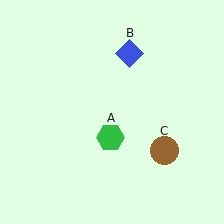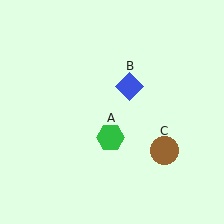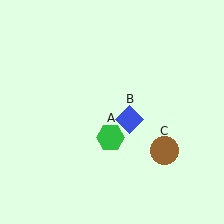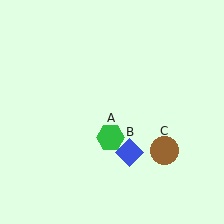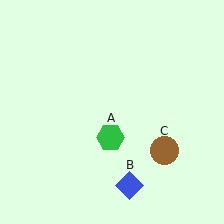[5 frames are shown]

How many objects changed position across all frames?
1 object changed position: blue diamond (object B).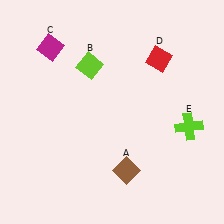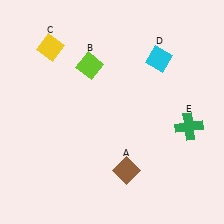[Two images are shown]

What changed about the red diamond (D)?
In Image 1, D is red. In Image 2, it changed to cyan.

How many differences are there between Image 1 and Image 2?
There are 3 differences between the two images.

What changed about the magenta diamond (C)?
In Image 1, C is magenta. In Image 2, it changed to yellow.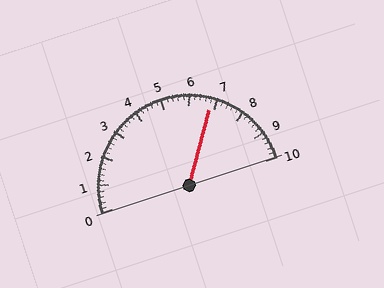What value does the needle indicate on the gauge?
The needle indicates approximately 6.8.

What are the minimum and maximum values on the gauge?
The gauge ranges from 0 to 10.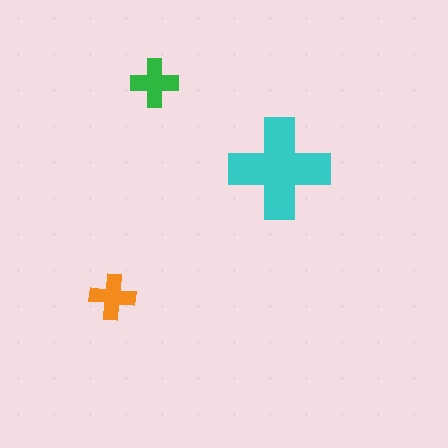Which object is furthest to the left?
The orange cross is leftmost.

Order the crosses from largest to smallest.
the cyan one, the green one, the orange one.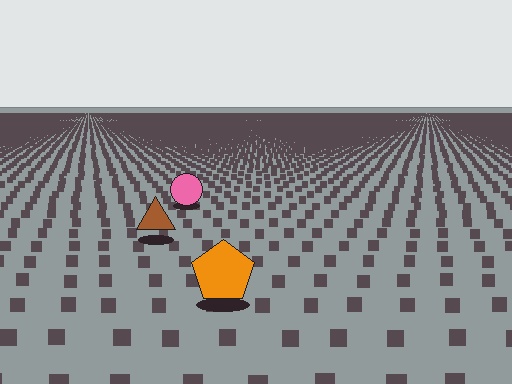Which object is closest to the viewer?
The orange pentagon is closest. The texture marks near it are larger and more spread out.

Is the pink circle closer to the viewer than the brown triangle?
No. The brown triangle is closer — you can tell from the texture gradient: the ground texture is coarser near it.